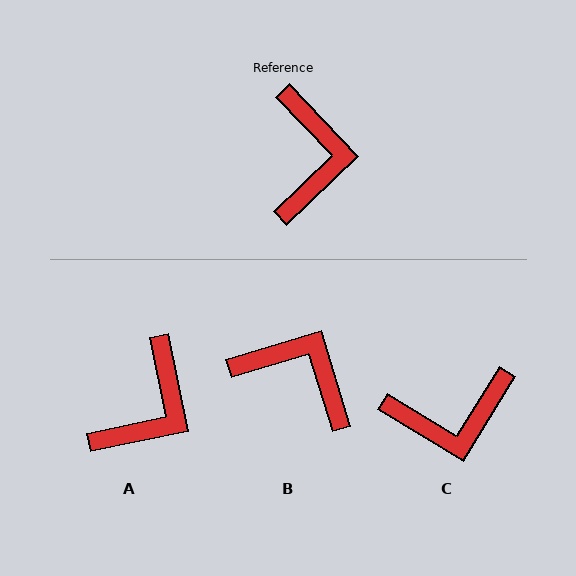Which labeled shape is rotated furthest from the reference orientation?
C, about 75 degrees away.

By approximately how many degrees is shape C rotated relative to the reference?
Approximately 75 degrees clockwise.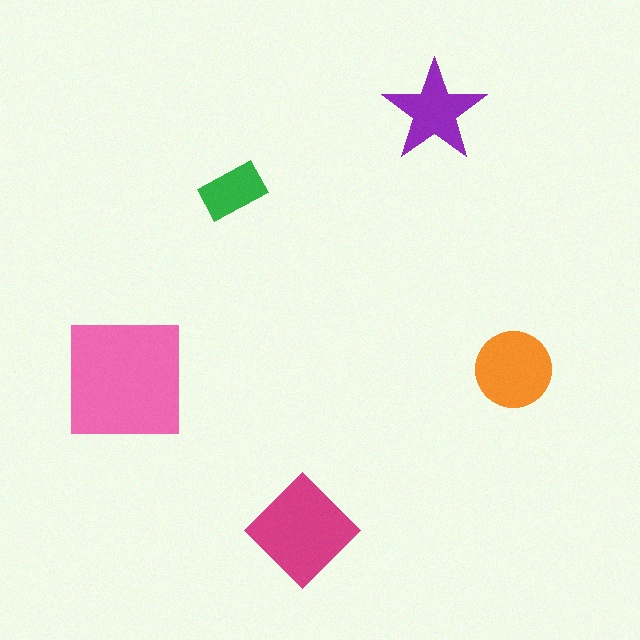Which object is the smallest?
The green rectangle.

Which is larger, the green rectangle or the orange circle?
The orange circle.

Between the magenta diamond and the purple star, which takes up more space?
The magenta diamond.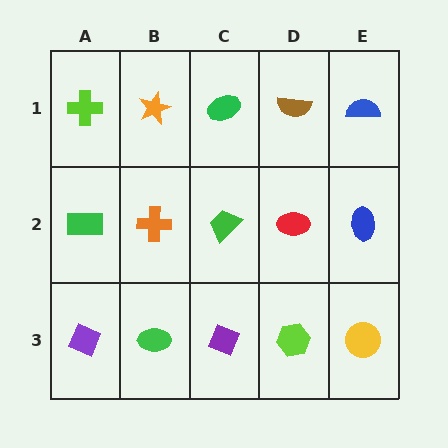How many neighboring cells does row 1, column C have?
3.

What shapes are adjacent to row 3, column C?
A green trapezoid (row 2, column C), a green ellipse (row 3, column B), a lime hexagon (row 3, column D).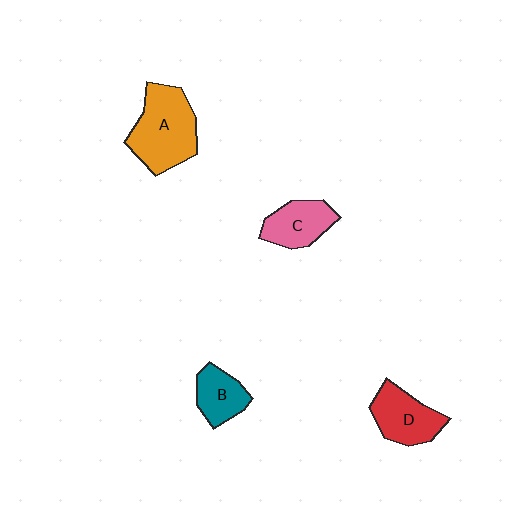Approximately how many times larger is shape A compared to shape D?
Approximately 1.5 times.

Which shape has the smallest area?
Shape B (teal).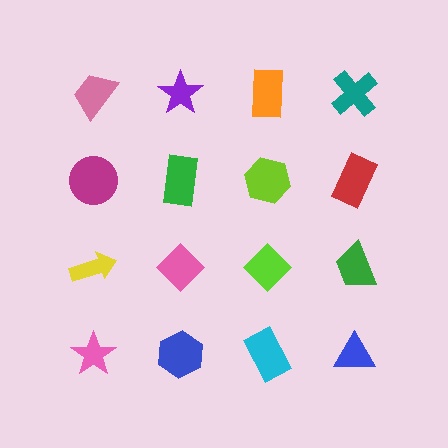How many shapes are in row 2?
4 shapes.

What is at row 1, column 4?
A teal cross.